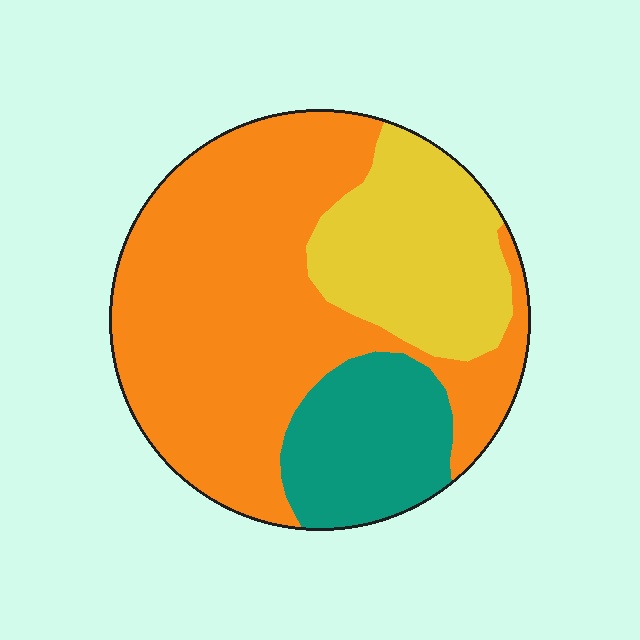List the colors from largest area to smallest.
From largest to smallest: orange, yellow, teal.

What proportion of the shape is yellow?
Yellow takes up about one quarter (1/4) of the shape.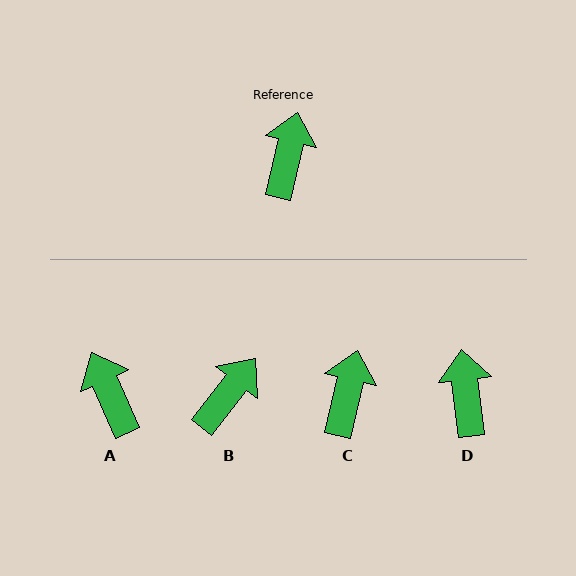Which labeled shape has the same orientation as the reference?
C.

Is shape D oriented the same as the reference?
No, it is off by about 20 degrees.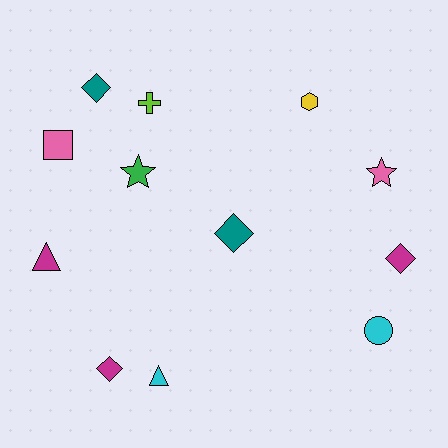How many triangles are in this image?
There are 2 triangles.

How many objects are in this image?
There are 12 objects.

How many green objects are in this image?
There is 1 green object.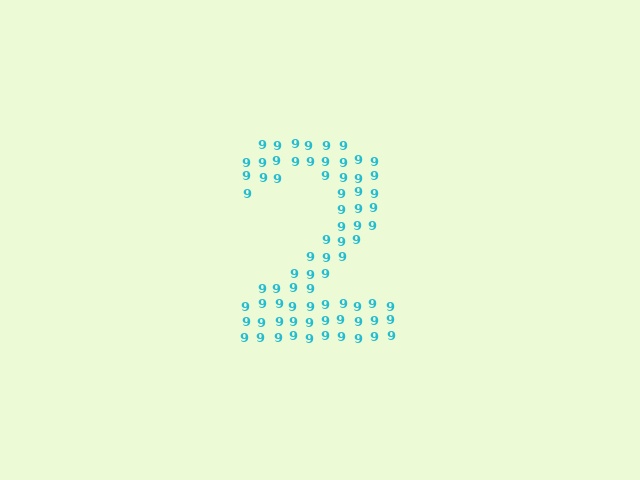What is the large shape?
The large shape is the digit 2.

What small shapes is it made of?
It is made of small digit 9's.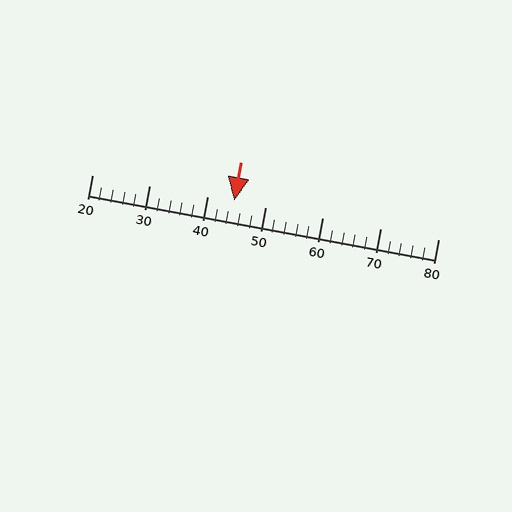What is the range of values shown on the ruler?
The ruler shows values from 20 to 80.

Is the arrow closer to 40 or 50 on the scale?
The arrow is closer to 40.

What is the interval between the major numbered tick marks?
The major tick marks are spaced 10 units apart.